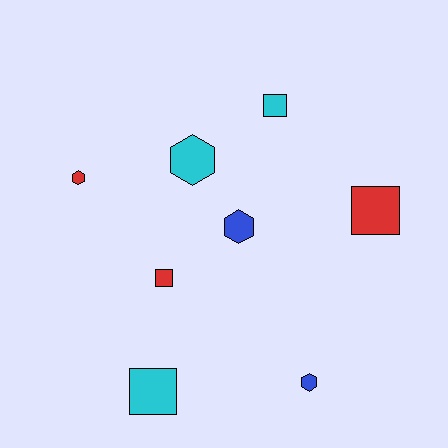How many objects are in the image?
There are 8 objects.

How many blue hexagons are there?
There are 2 blue hexagons.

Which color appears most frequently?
Red, with 3 objects.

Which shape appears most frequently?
Hexagon, with 4 objects.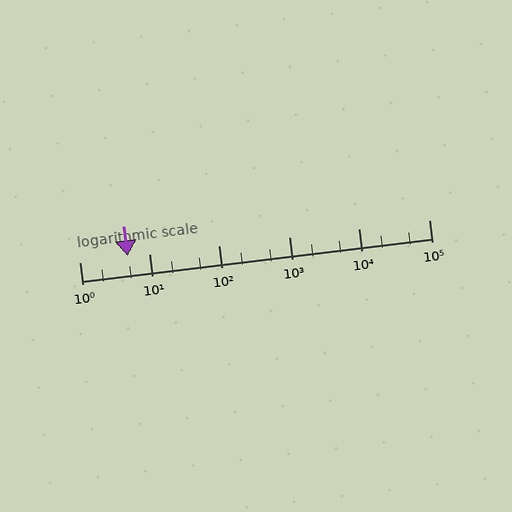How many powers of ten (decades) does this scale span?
The scale spans 5 decades, from 1 to 100000.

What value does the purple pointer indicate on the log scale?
The pointer indicates approximately 4.9.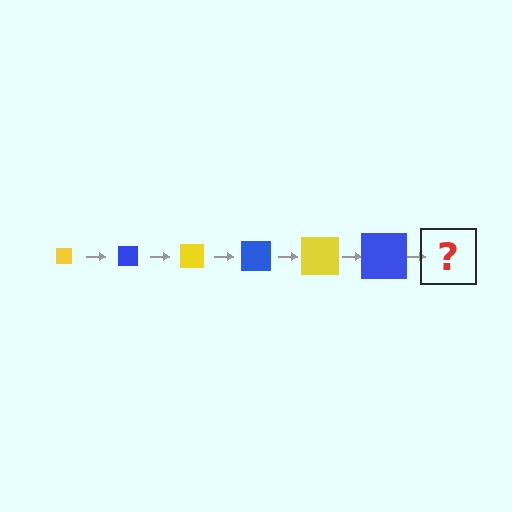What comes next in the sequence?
The next element should be a yellow square, larger than the previous one.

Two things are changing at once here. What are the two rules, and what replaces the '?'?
The two rules are that the square grows larger each step and the color cycles through yellow and blue. The '?' should be a yellow square, larger than the previous one.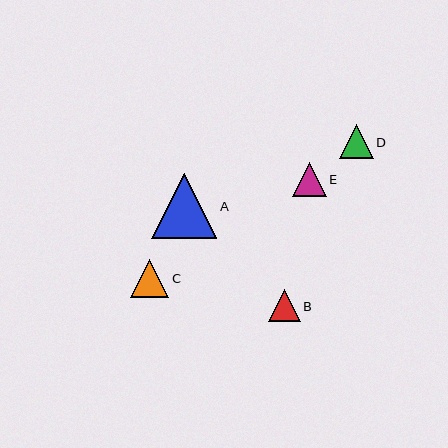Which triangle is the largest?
Triangle A is the largest with a size of approximately 65 pixels.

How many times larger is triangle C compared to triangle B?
Triangle C is approximately 1.2 times the size of triangle B.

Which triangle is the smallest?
Triangle B is the smallest with a size of approximately 32 pixels.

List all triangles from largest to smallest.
From largest to smallest: A, C, D, E, B.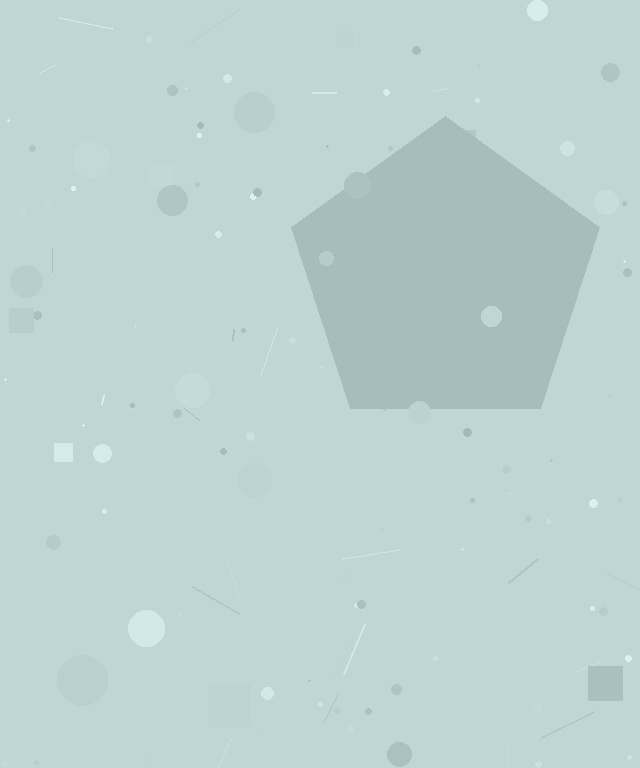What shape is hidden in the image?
A pentagon is hidden in the image.